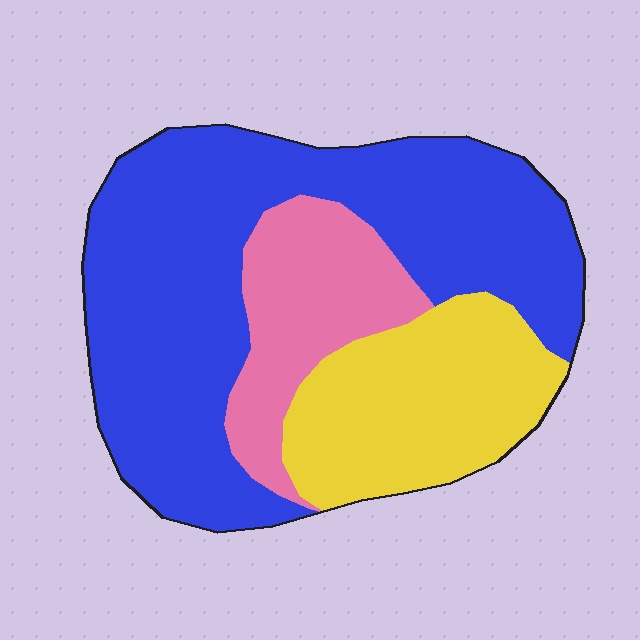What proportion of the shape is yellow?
Yellow takes up about one quarter (1/4) of the shape.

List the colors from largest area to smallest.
From largest to smallest: blue, yellow, pink.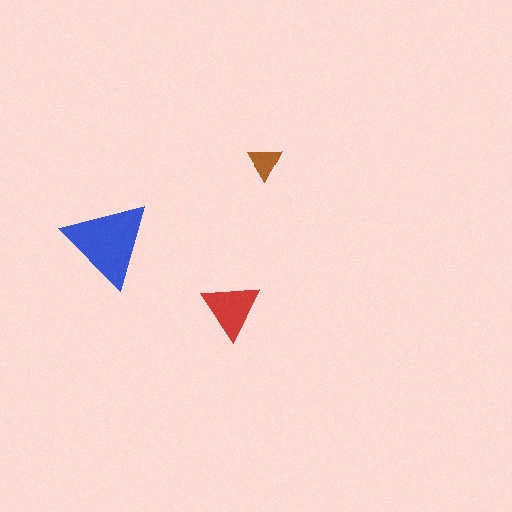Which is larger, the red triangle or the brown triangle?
The red one.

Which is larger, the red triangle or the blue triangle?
The blue one.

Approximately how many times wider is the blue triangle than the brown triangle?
About 2.5 times wider.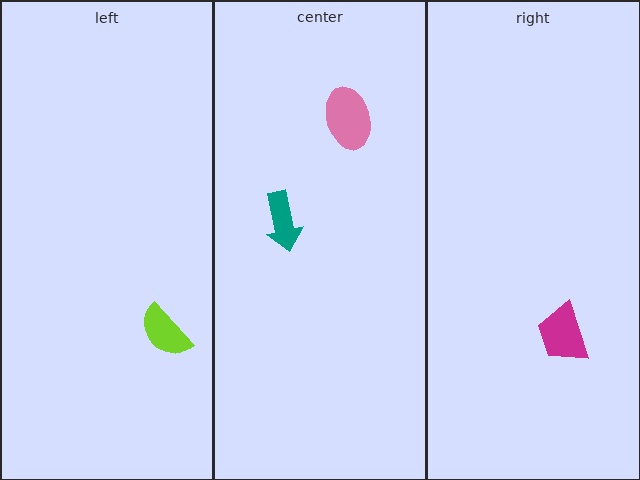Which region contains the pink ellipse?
The center region.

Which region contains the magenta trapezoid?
The right region.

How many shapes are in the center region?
2.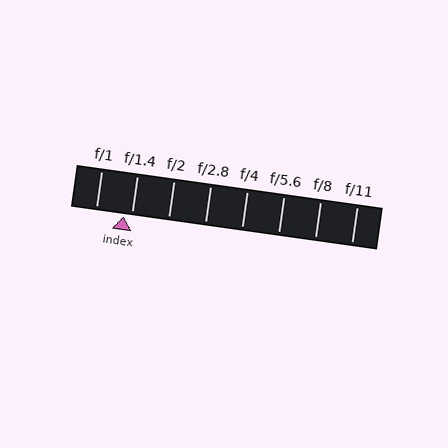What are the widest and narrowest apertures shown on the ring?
The widest aperture shown is f/1 and the narrowest is f/11.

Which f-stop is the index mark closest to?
The index mark is closest to f/1.4.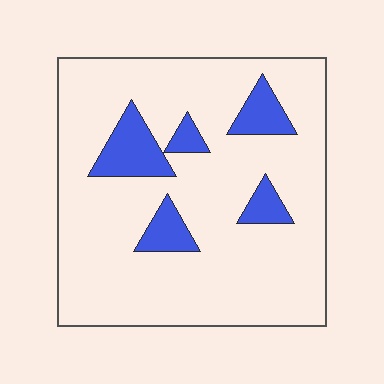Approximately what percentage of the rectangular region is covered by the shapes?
Approximately 15%.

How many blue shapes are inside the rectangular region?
5.